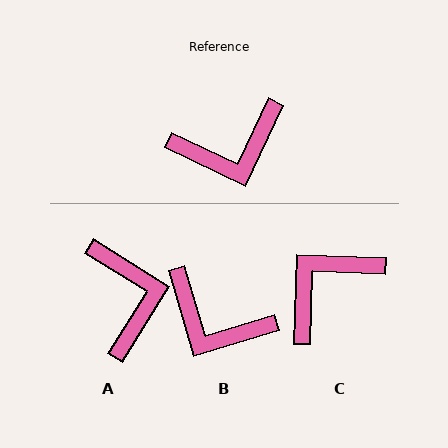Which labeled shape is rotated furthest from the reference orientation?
C, about 156 degrees away.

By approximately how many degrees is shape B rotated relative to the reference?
Approximately 48 degrees clockwise.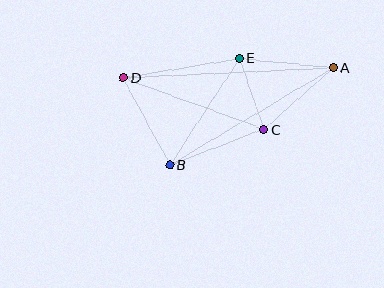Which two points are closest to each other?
Points C and E are closest to each other.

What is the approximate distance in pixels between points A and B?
The distance between A and B is approximately 190 pixels.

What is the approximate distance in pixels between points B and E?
The distance between B and E is approximately 127 pixels.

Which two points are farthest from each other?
Points A and D are farthest from each other.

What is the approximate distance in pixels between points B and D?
The distance between B and D is approximately 98 pixels.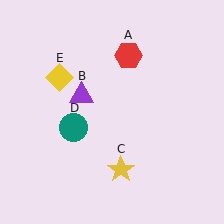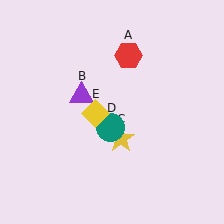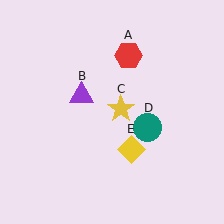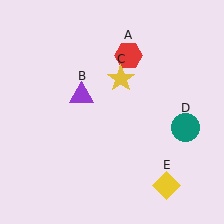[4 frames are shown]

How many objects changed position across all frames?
3 objects changed position: yellow star (object C), teal circle (object D), yellow diamond (object E).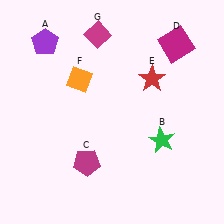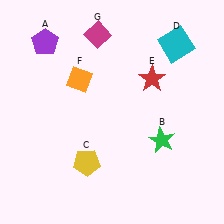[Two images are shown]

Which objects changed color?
C changed from magenta to yellow. D changed from magenta to cyan.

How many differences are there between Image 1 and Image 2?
There are 2 differences between the two images.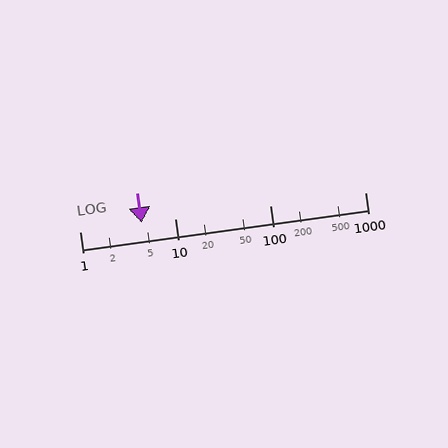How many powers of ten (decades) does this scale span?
The scale spans 3 decades, from 1 to 1000.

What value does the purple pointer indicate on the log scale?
The pointer indicates approximately 4.5.